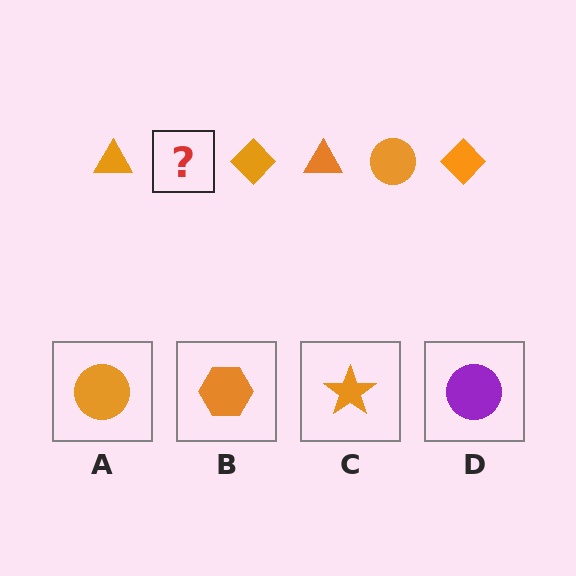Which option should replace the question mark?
Option A.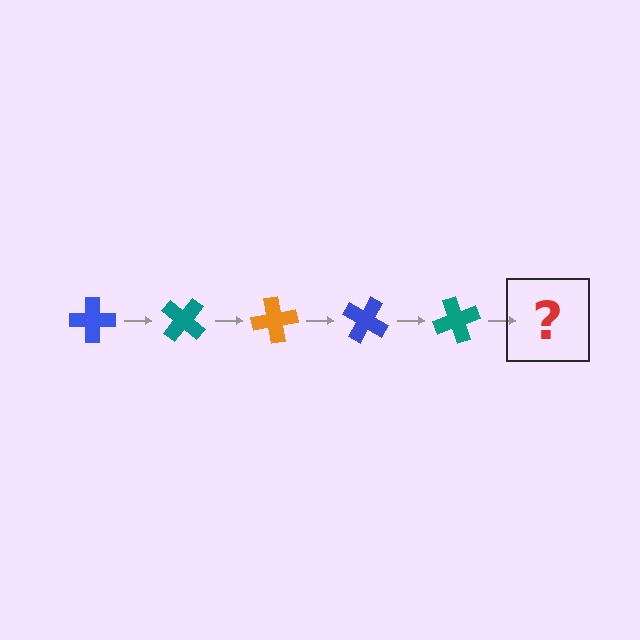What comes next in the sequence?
The next element should be an orange cross, rotated 200 degrees from the start.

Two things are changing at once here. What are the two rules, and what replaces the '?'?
The two rules are that it rotates 40 degrees each step and the color cycles through blue, teal, and orange. The '?' should be an orange cross, rotated 200 degrees from the start.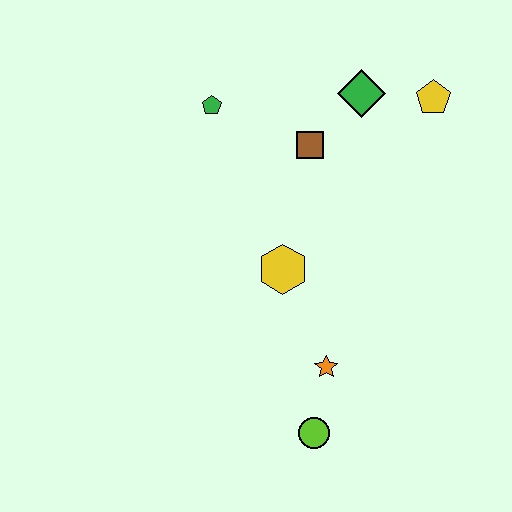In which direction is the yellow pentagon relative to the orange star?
The yellow pentagon is above the orange star.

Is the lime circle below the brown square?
Yes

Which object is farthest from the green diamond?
The lime circle is farthest from the green diamond.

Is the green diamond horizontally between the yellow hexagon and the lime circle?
No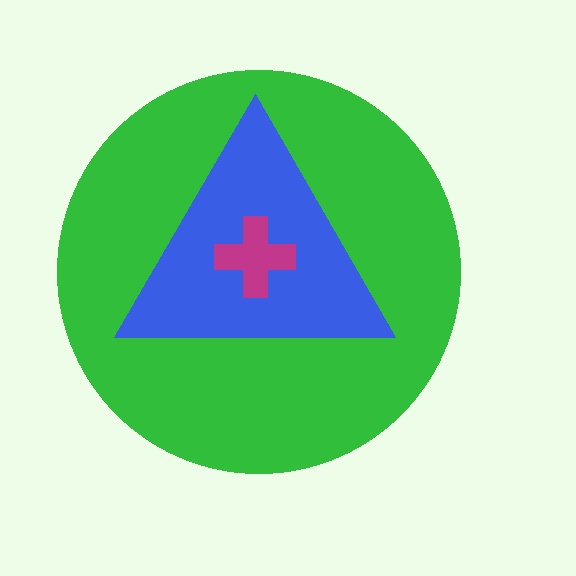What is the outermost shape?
The green circle.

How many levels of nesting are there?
3.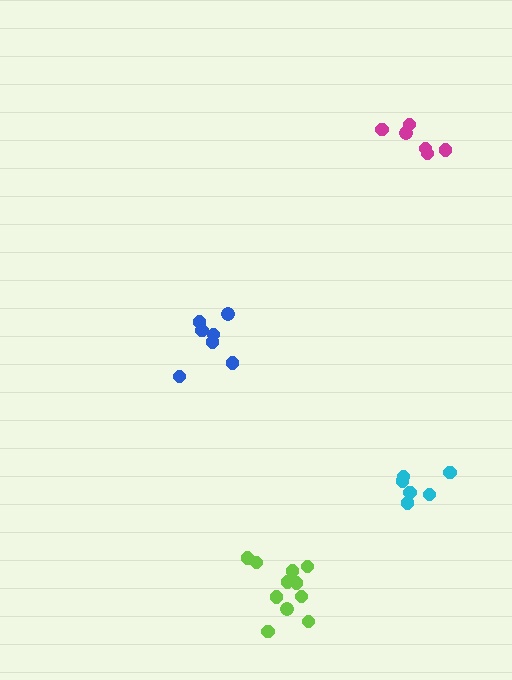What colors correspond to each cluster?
The clusters are colored: cyan, lime, blue, magenta.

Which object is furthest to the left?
The blue cluster is leftmost.